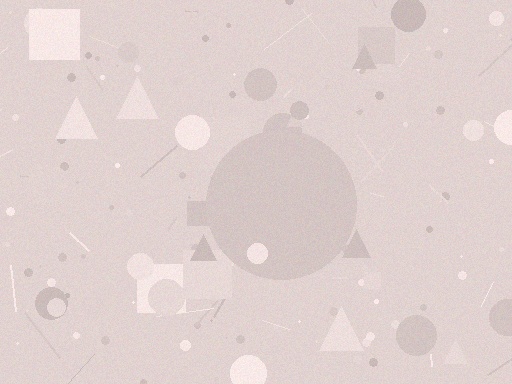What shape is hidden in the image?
A circle is hidden in the image.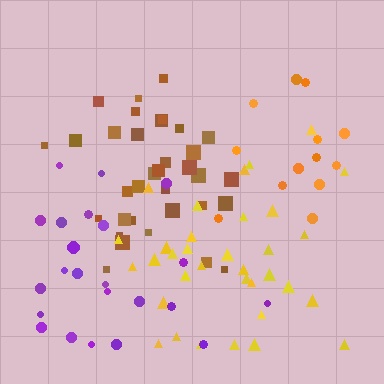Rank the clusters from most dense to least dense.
brown, yellow, purple, orange.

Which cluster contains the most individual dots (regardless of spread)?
Brown (34).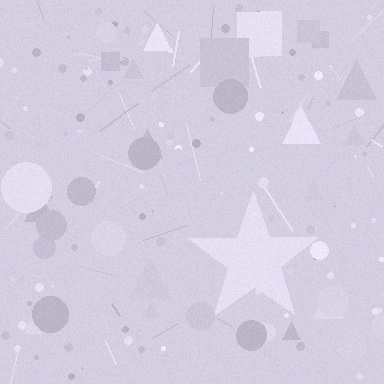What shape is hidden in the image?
A star is hidden in the image.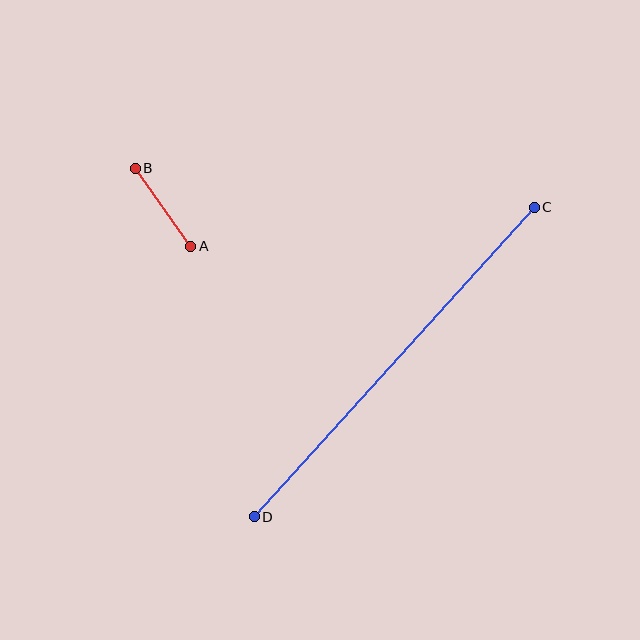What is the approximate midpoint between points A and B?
The midpoint is at approximately (163, 207) pixels.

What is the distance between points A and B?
The distance is approximately 96 pixels.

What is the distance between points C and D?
The distance is approximately 418 pixels.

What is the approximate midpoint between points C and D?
The midpoint is at approximately (394, 362) pixels.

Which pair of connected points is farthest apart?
Points C and D are farthest apart.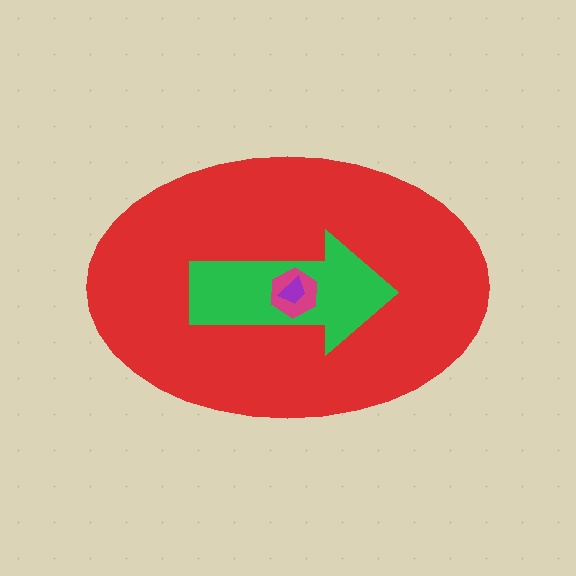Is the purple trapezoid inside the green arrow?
Yes.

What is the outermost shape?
The red ellipse.